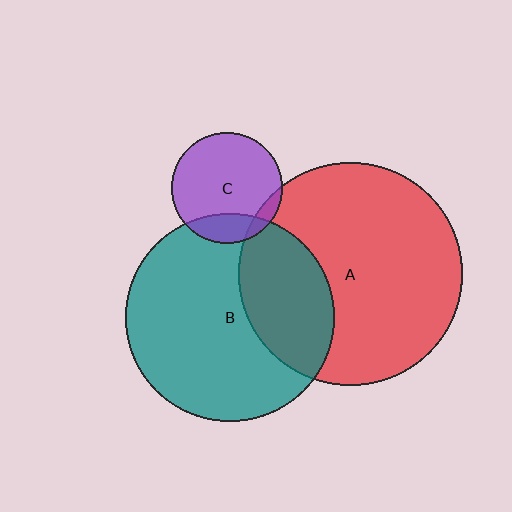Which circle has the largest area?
Circle A (red).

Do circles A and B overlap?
Yes.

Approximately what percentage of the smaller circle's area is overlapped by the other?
Approximately 30%.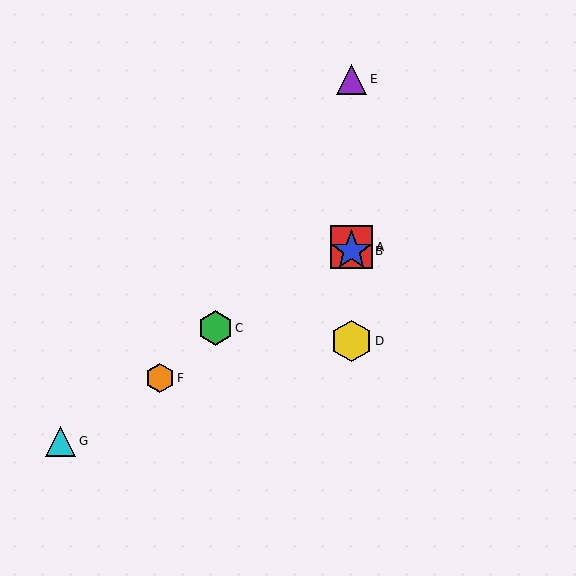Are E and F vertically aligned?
No, E is at x≈352 and F is at x≈160.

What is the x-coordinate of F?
Object F is at x≈160.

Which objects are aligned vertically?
Objects A, B, D, E are aligned vertically.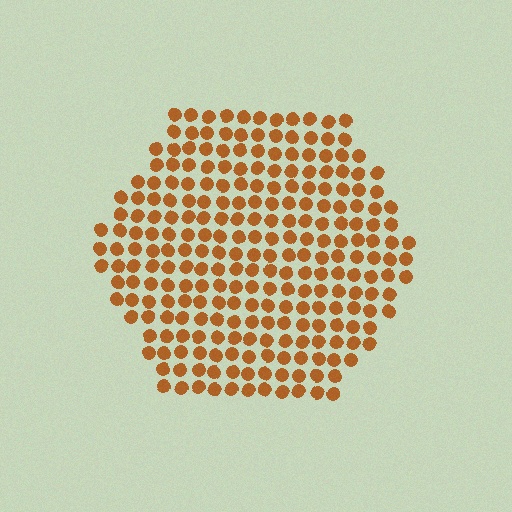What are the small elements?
The small elements are circles.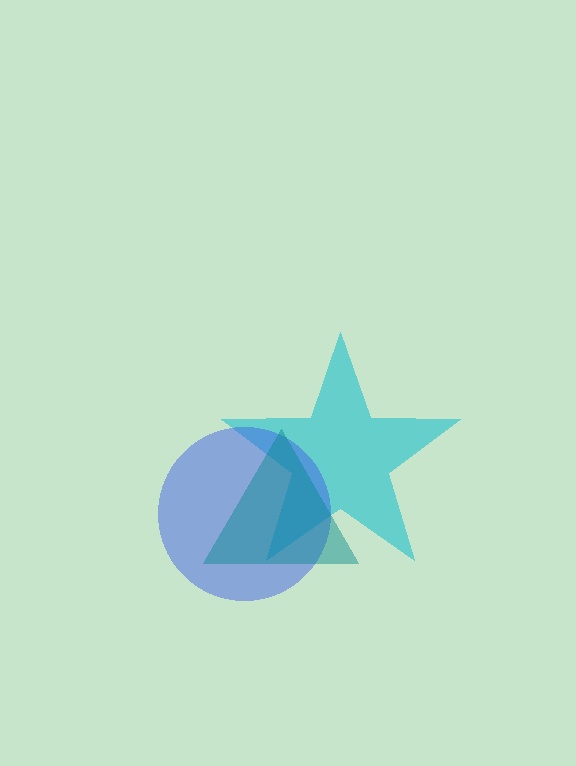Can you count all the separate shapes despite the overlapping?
Yes, there are 3 separate shapes.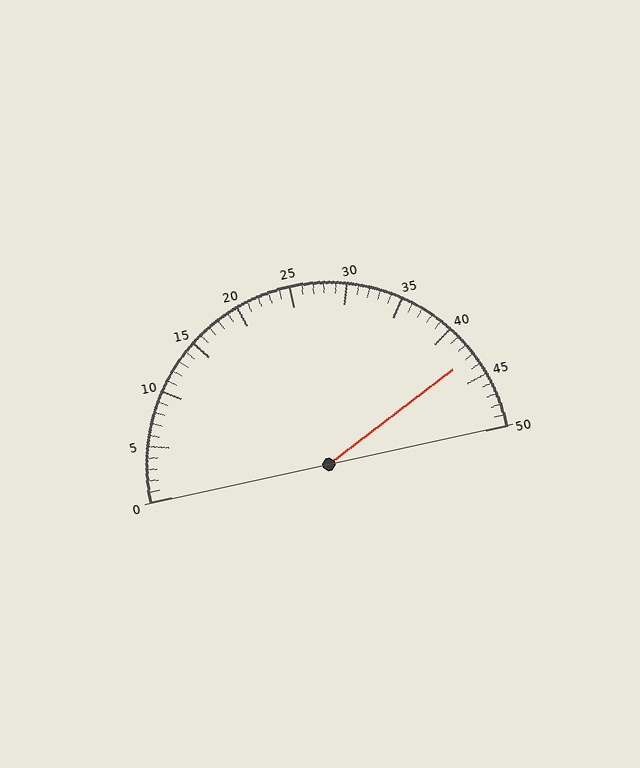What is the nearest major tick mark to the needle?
The nearest major tick mark is 45.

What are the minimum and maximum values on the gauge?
The gauge ranges from 0 to 50.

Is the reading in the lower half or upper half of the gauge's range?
The reading is in the upper half of the range (0 to 50).